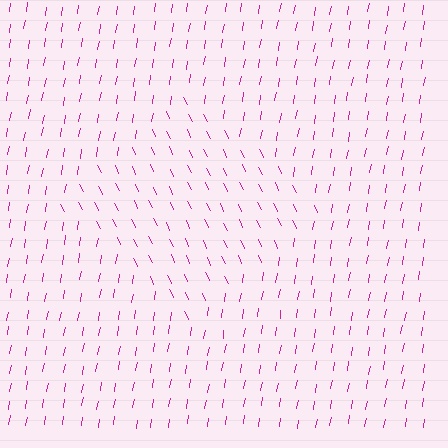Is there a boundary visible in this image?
Yes, there is a texture boundary formed by a change in line orientation.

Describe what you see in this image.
The image is filled with small magenta line segments. A diamond region in the image has lines oriented differently from the surrounding lines, creating a visible texture boundary.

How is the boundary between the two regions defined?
The boundary is defined purely by a change in line orientation (approximately 35 degrees difference). All lines are the same color and thickness.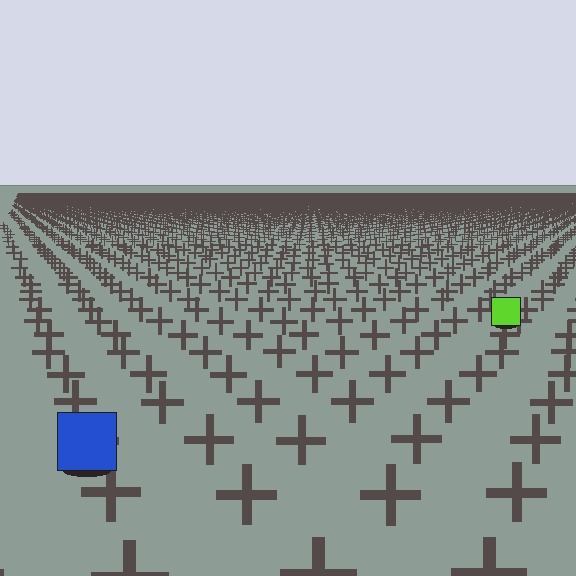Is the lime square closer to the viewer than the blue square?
No. The blue square is closer — you can tell from the texture gradient: the ground texture is coarser near it.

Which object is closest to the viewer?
The blue square is closest. The texture marks near it are larger and more spread out.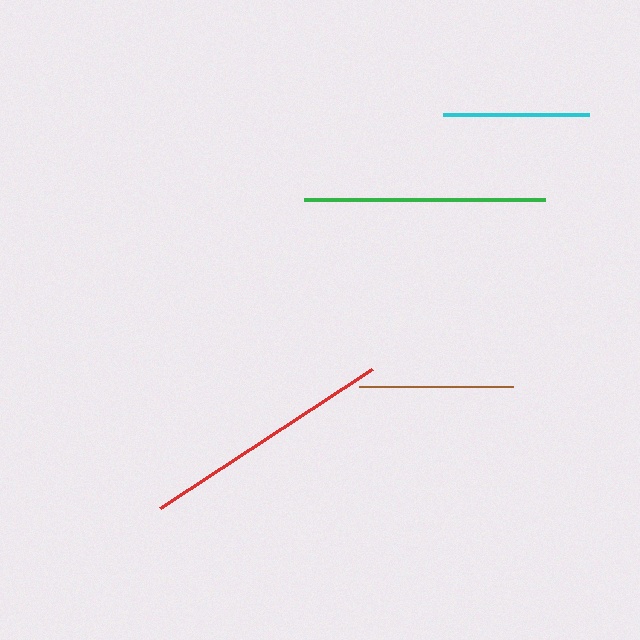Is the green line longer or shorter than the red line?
The red line is longer than the green line.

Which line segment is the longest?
The red line is the longest at approximately 254 pixels.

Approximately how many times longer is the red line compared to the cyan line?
The red line is approximately 1.7 times the length of the cyan line.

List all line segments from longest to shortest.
From longest to shortest: red, green, brown, cyan.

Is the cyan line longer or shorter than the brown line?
The brown line is longer than the cyan line.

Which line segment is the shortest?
The cyan line is the shortest at approximately 145 pixels.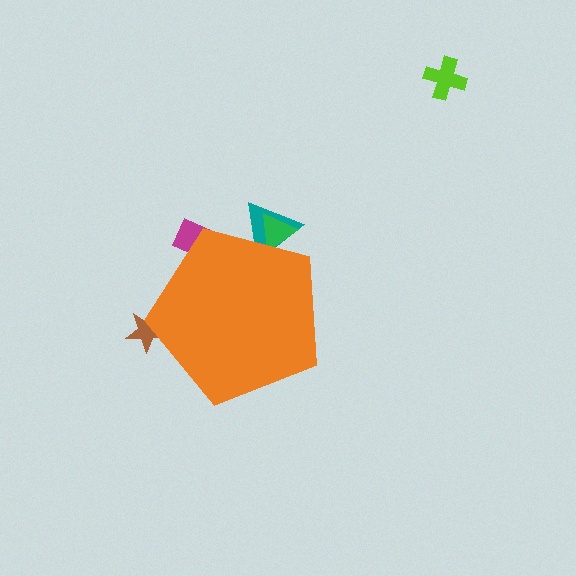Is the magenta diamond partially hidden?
Yes, the magenta diamond is partially hidden behind the orange pentagon.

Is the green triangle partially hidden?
Yes, the green triangle is partially hidden behind the orange pentagon.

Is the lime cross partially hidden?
No, the lime cross is fully visible.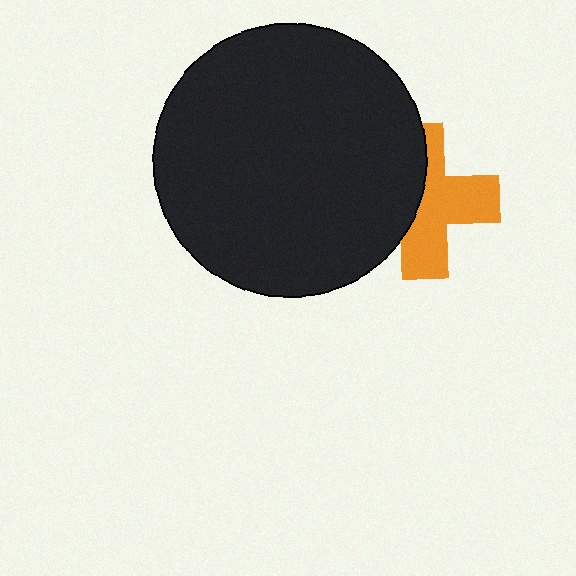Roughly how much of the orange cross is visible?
About half of it is visible (roughly 58%).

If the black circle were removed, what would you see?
You would see the complete orange cross.